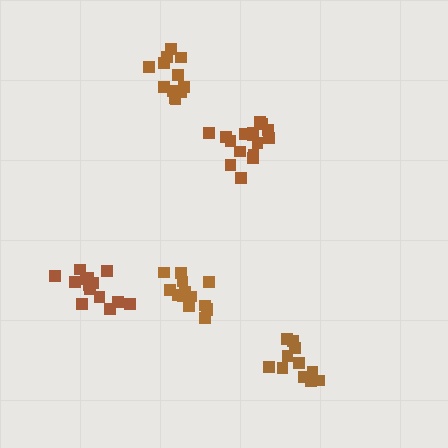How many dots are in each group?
Group 1: 14 dots, Group 2: 16 dots, Group 3: 11 dots, Group 4: 12 dots, Group 5: 14 dots (67 total).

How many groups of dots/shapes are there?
There are 5 groups.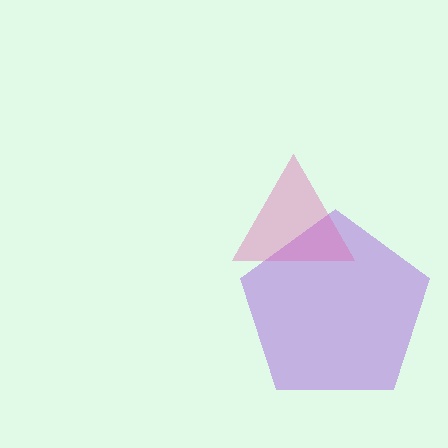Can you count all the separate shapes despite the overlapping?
Yes, there are 2 separate shapes.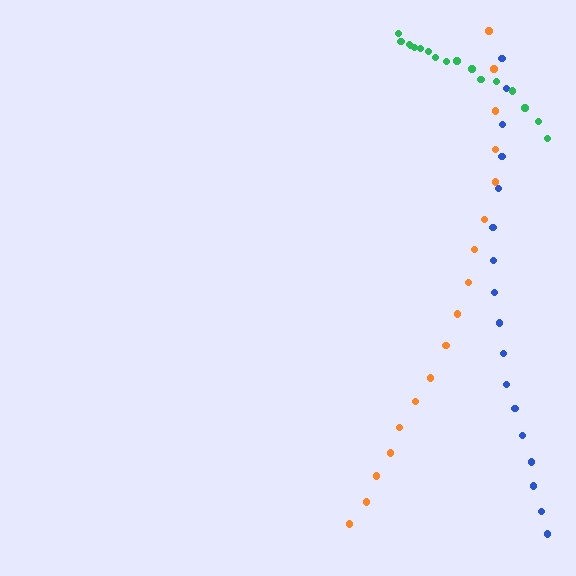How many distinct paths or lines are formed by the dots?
There are 3 distinct paths.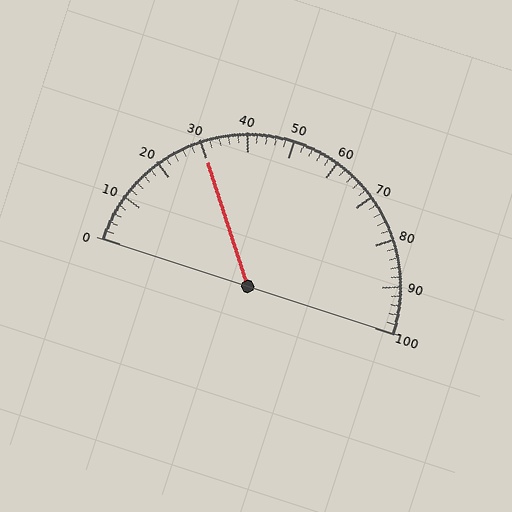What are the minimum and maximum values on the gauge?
The gauge ranges from 0 to 100.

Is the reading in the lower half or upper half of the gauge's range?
The reading is in the lower half of the range (0 to 100).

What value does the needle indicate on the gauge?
The needle indicates approximately 30.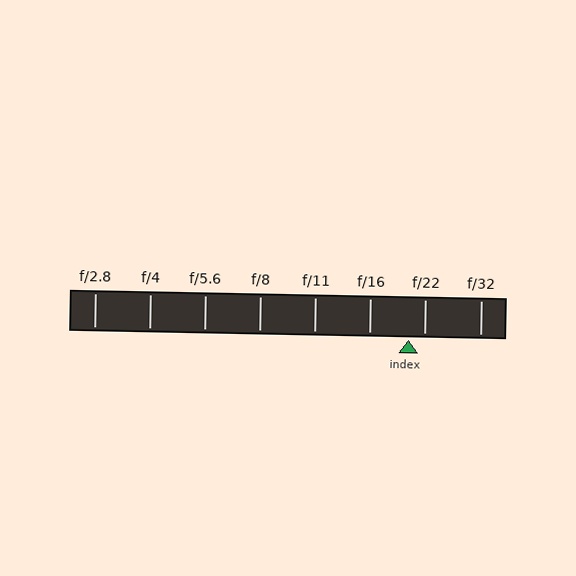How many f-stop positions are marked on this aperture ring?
There are 8 f-stop positions marked.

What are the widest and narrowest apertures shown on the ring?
The widest aperture shown is f/2.8 and the narrowest is f/32.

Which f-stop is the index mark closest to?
The index mark is closest to f/22.